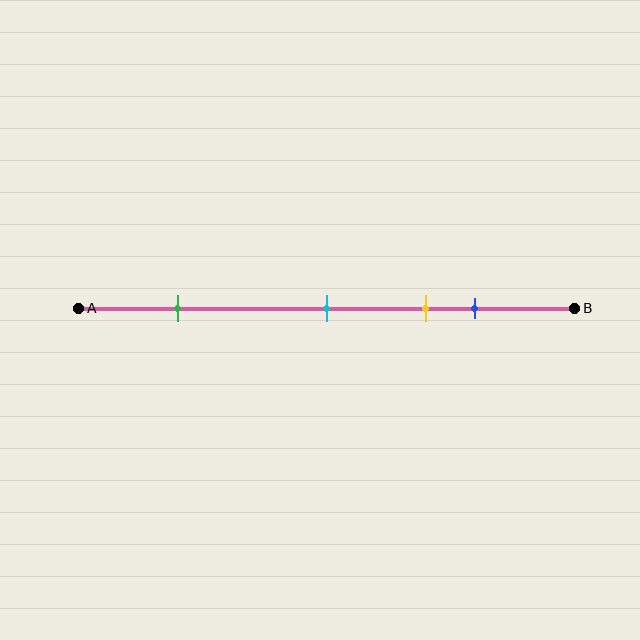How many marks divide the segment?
There are 4 marks dividing the segment.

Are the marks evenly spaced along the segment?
No, the marks are not evenly spaced.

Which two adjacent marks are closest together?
The yellow and blue marks are the closest adjacent pair.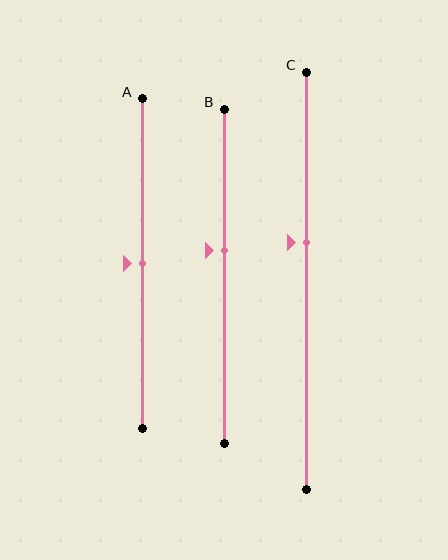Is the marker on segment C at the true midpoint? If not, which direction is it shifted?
No, the marker on segment C is shifted upward by about 9% of the segment length.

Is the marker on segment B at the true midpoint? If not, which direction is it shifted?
No, the marker on segment B is shifted upward by about 8% of the segment length.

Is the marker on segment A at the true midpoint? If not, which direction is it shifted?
Yes, the marker on segment A is at the true midpoint.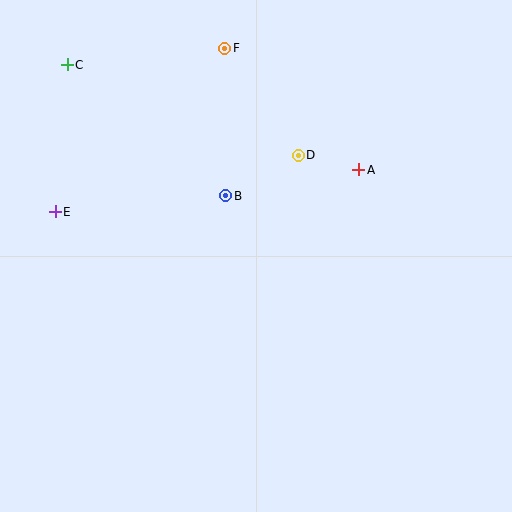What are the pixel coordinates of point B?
Point B is at (226, 196).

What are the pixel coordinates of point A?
Point A is at (359, 170).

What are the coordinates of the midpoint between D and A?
The midpoint between D and A is at (329, 162).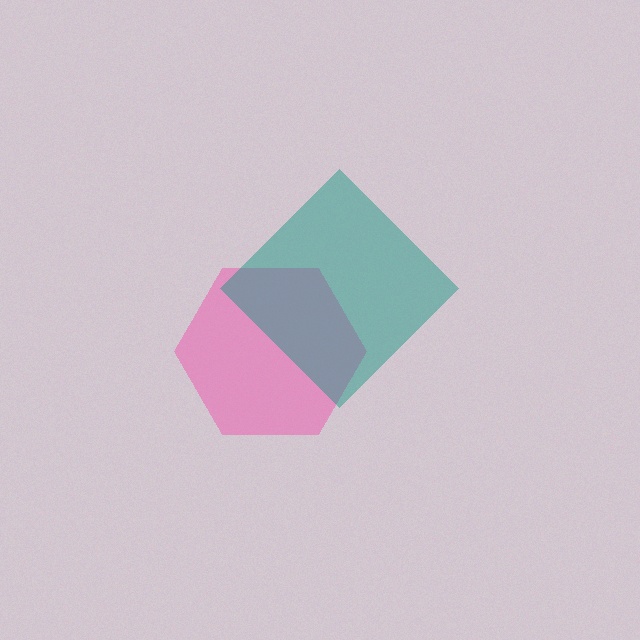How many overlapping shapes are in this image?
There are 2 overlapping shapes in the image.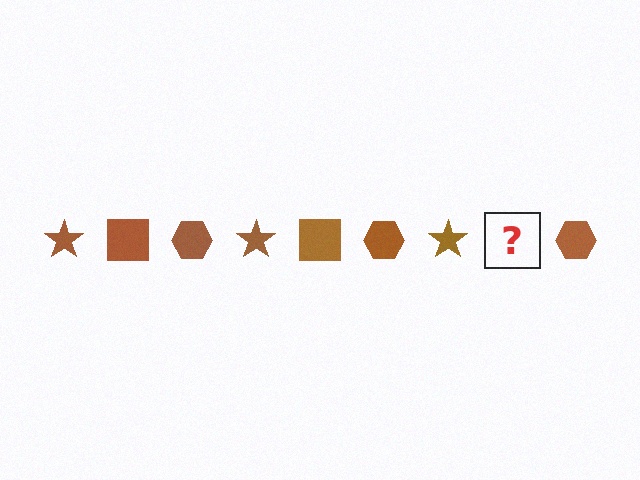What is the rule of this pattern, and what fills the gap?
The rule is that the pattern cycles through star, square, hexagon shapes in brown. The gap should be filled with a brown square.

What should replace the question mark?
The question mark should be replaced with a brown square.